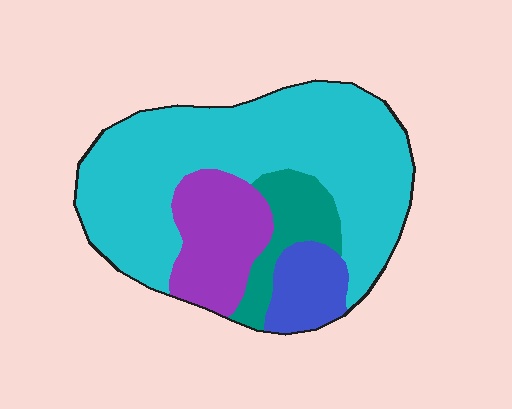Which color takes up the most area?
Cyan, at roughly 60%.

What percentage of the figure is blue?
Blue takes up about one tenth (1/10) of the figure.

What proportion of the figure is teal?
Teal takes up less than a sixth of the figure.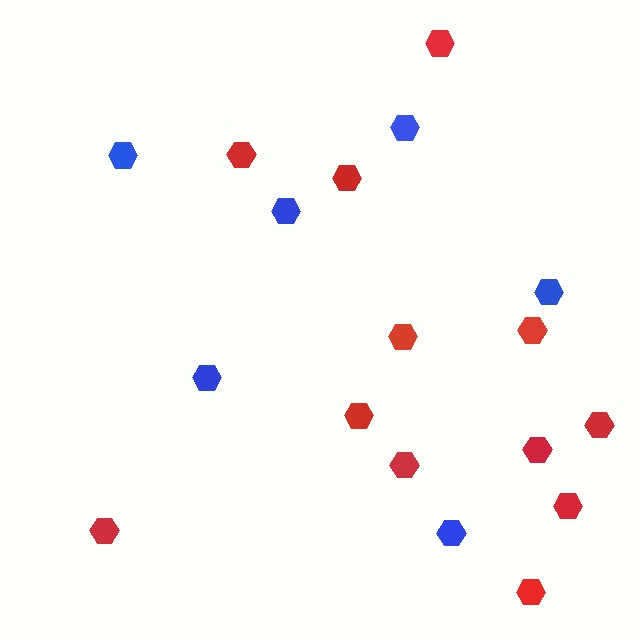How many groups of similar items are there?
There are 2 groups: one group of blue hexagons (6) and one group of red hexagons (12).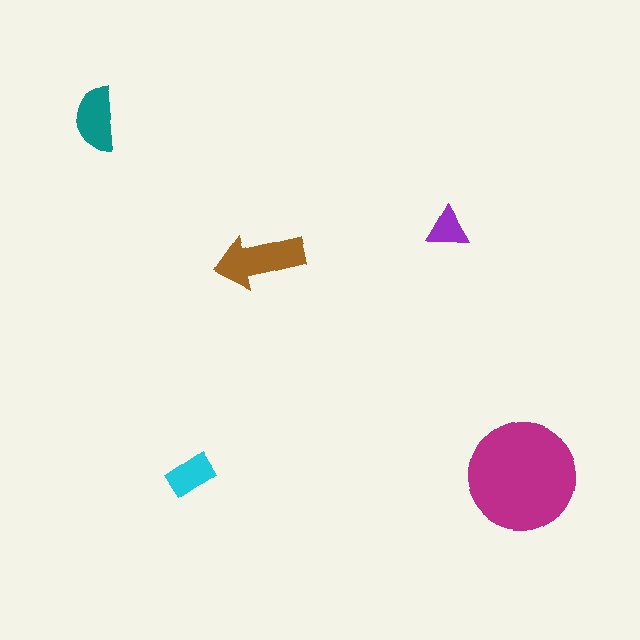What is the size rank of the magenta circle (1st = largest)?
1st.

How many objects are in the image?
There are 5 objects in the image.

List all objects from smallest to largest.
The purple triangle, the cyan rectangle, the teal semicircle, the brown arrow, the magenta circle.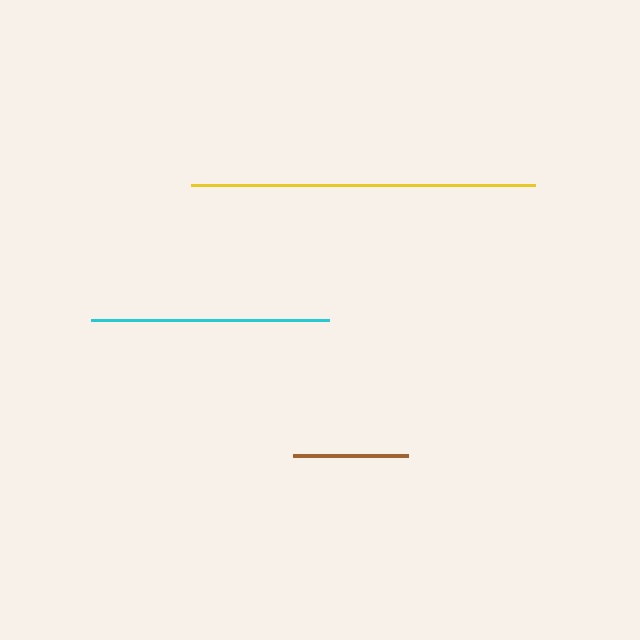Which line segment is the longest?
The yellow line is the longest at approximately 344 pixels.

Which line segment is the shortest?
The brown line is the shortest at approximately 115 pixels.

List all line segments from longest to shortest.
From longest to shortest: yellow, cyan, brown.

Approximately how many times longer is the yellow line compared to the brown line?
The yellow line is approximately 3.0 times the length of the brown line.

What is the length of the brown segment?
The brown segment is approximately 115 pixels long.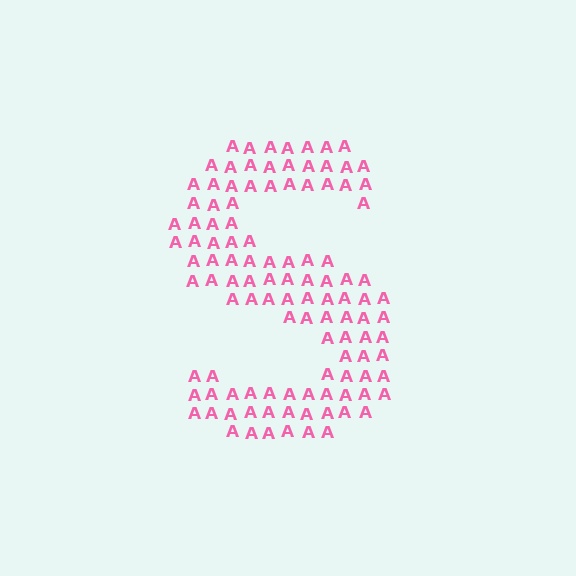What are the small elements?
The small elements are letter A's.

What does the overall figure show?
The overall figure shows the letter S.